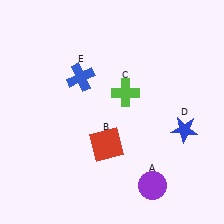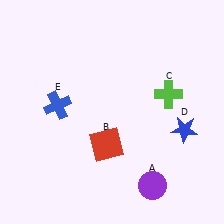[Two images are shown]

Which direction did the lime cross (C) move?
The lime cross (C) moved right.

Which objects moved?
The objects that moved are: the lime cross (C), the blue cross (E).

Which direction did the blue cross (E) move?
The blue cross (E) moved down.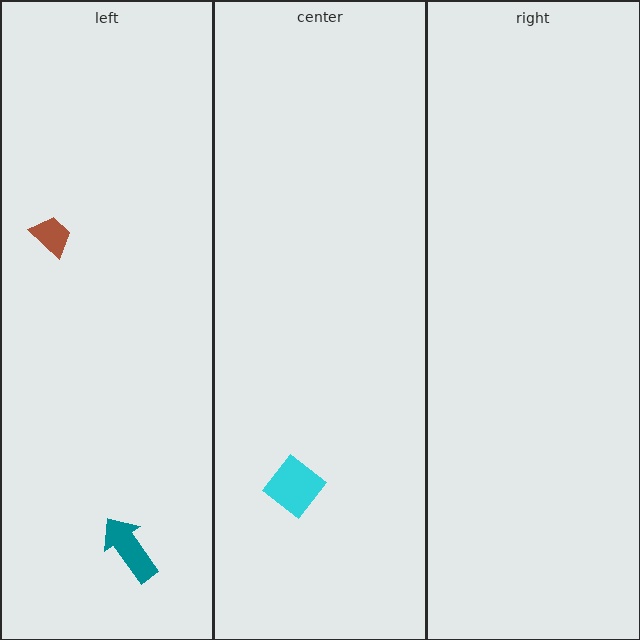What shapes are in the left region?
The teal arrow, the brown trapezoid.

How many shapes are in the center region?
1.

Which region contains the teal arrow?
The left region.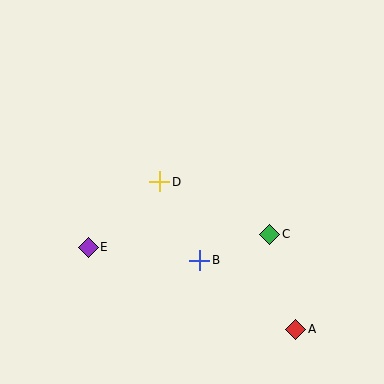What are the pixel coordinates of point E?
Point E is at (88, 247).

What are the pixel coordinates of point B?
Point B is at (200, 260).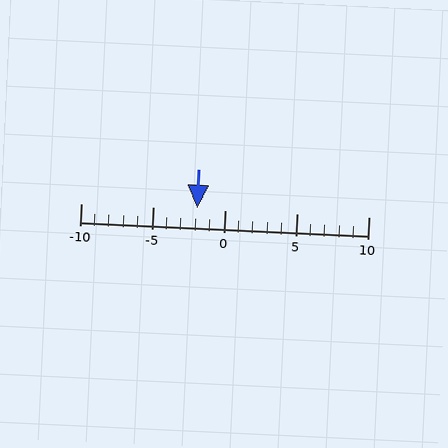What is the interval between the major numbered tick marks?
The major tick marks are spaced 5 units apart.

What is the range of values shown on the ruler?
The ruler shows values from -10 to 10.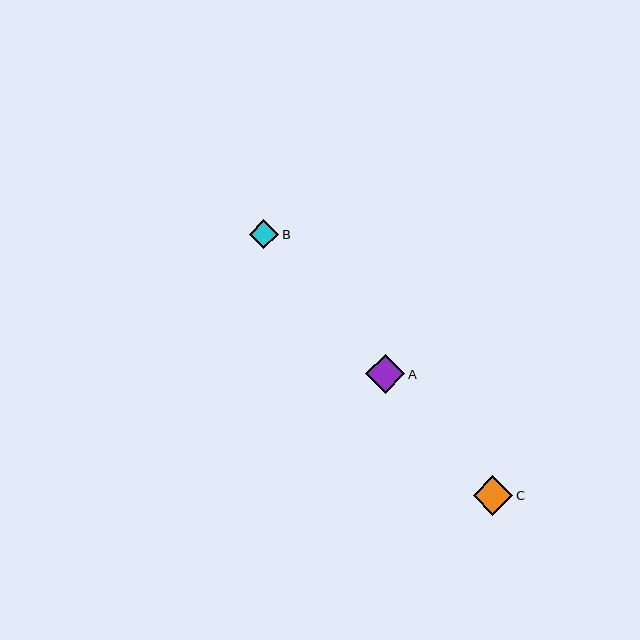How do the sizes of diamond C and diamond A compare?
Diamond C and diamond A are approximately the same size.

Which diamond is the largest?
Diamond C is the largest with a size of approximately 40 pixels.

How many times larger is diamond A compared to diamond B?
Diamond A is approximately 1.3 times the size of diamond B.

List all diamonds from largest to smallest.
From largest to smallest: C, A, B.